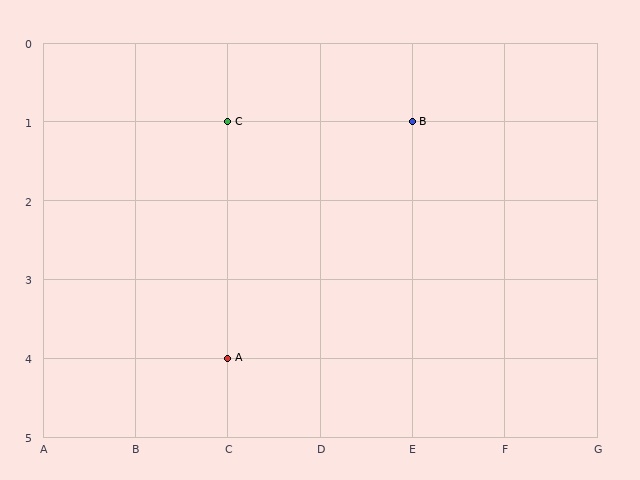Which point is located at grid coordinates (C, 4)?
Point A is at (C, 4).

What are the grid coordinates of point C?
Point C is at grid coordinates (C, 1).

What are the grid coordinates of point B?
Point B is at grid coordinates (E, 1).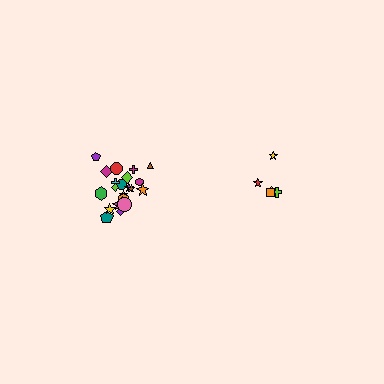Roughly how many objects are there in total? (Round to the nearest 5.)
Roughly 25 objects in total.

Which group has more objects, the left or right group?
The left group.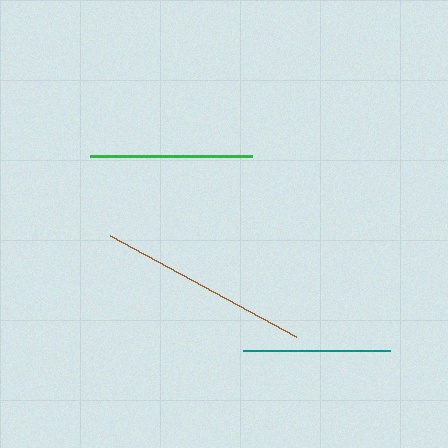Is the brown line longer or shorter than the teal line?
The brown line is longer than the teal line.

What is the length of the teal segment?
The teal segment is approximately 147 pixels long.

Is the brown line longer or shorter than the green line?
The brown line is longer than the green line.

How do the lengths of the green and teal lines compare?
The green and teal lines are approximately the same length.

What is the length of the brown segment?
The brown segment is approximately 212 pixels long.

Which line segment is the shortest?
The teal line is the shortest at approximately 147 pixels.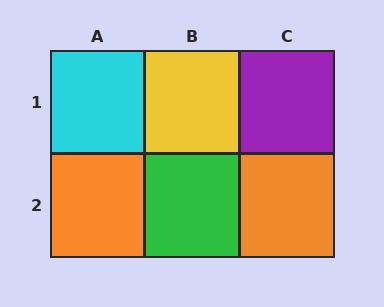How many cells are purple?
1 cell is purple.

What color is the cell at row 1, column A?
Cyan.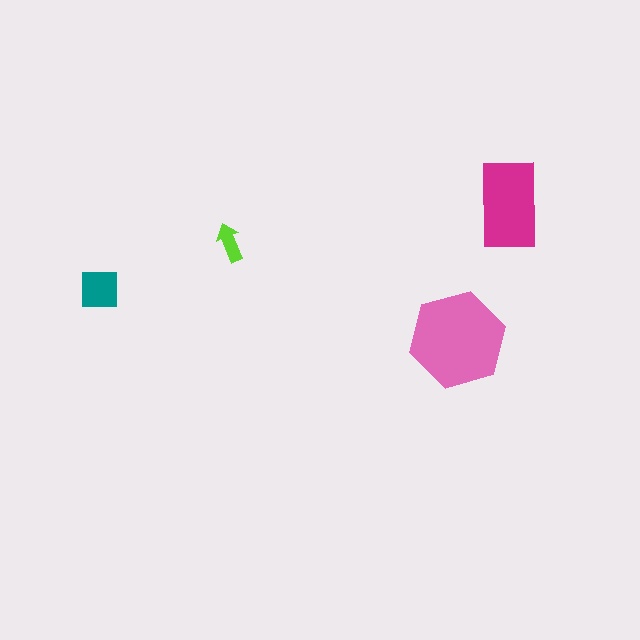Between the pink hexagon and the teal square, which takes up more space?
The pink hexagon.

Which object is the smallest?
The lime arrow.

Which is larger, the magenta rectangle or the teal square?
The magenta rectangle.